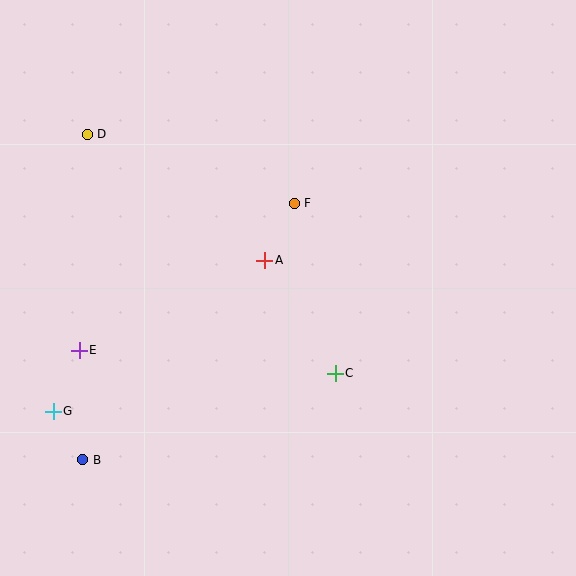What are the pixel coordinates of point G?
Point G is at (53, 411).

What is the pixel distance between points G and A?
The distance between G and A is 260 pixels.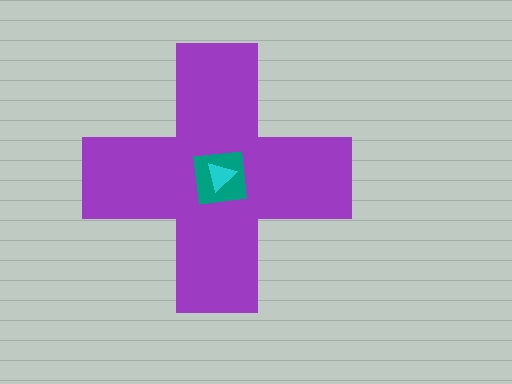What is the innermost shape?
The cyan triangle.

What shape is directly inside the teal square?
The cyan triangle.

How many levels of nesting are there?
3.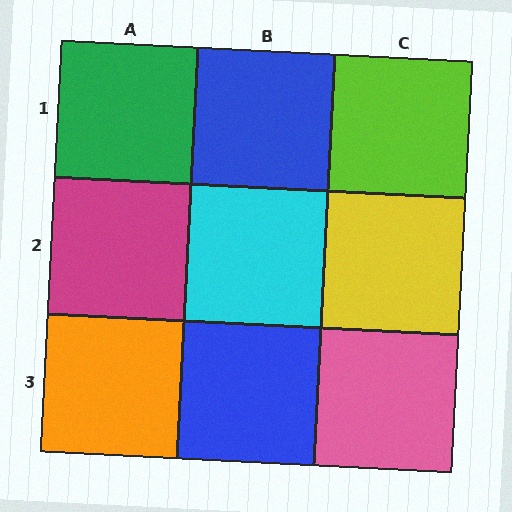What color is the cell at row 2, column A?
Magenta.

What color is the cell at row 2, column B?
Cyan.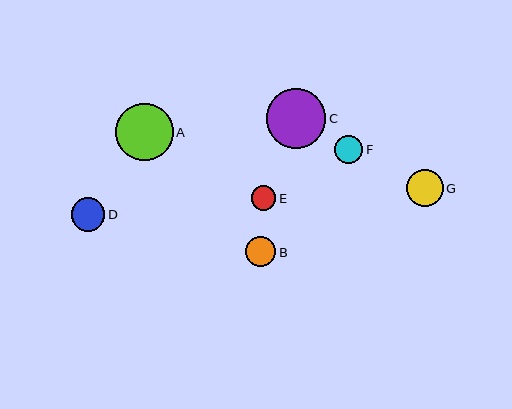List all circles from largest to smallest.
From largest to smallest: C, A, G, D, B, F, E.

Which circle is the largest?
Circle C is the largest with a size of approximately 60 pixels.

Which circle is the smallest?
Circle E is the smallest with a size of approximately 24 pixels.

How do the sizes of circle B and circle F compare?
Circle B and circle F are approximately the same size.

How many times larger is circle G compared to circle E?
Circle G is approximately 1.5 times the size of circle E.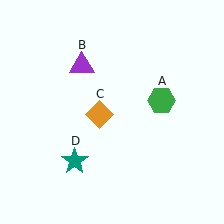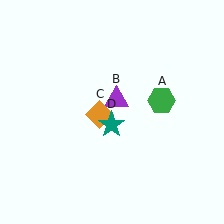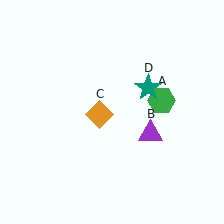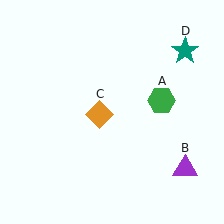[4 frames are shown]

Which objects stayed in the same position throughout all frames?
Green hexagon (object A) and orange diamond (object C) remained stationary.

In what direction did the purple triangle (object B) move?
The purple triangle (object B) moved down and to the right.